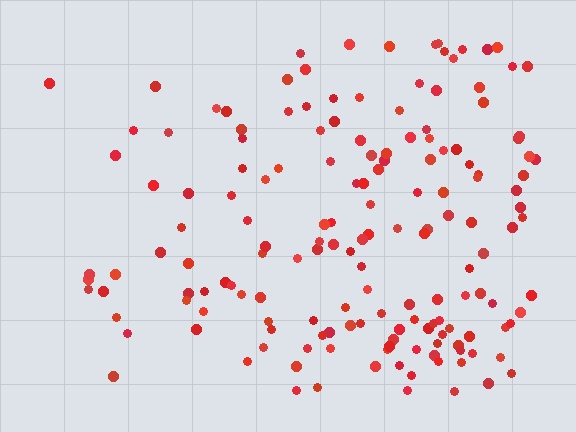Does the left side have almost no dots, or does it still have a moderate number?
Still a moderate number, just noticeably fewer than the right.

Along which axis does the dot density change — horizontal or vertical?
Horizontal.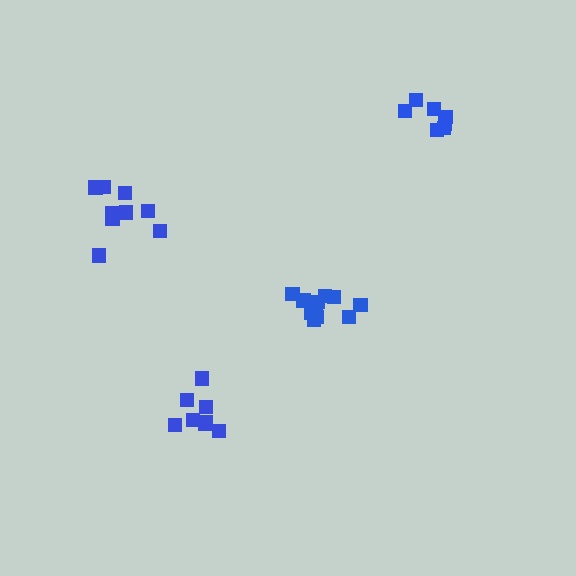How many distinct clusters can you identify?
There are 4 distinct clusters.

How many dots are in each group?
Group 1: 12 dots, Group 2: 9 dots, Group 3: 8 dots, Group 4: 7 dots (36 total).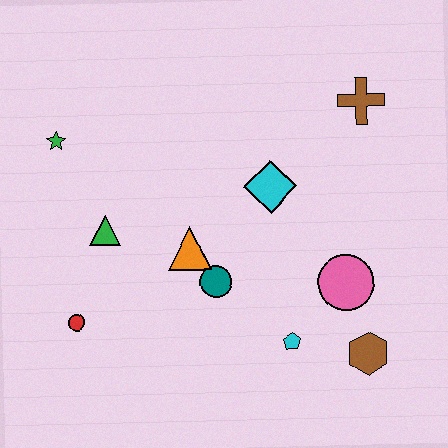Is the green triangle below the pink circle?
No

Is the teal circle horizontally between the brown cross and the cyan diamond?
No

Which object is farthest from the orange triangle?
The brown cross is farthest from the orange triangle.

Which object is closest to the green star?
The green triangle is closest to the green star.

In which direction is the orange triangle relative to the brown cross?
The orange triangle is to the left of the brown cross.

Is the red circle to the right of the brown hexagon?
No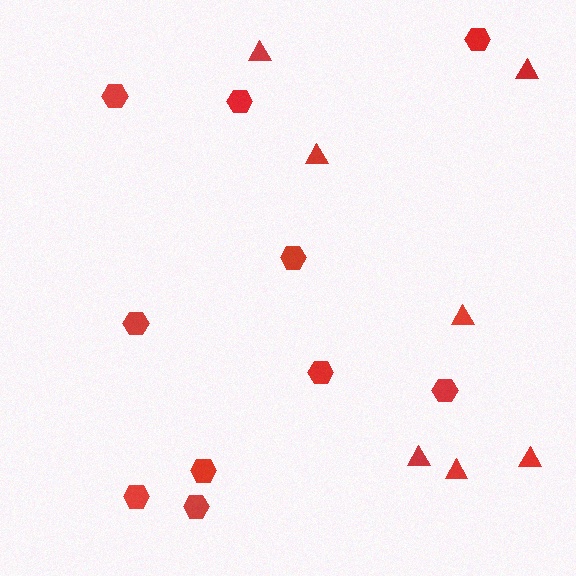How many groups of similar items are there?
There are 2 groups: one group of hexagons (10) and one group of triangles (7).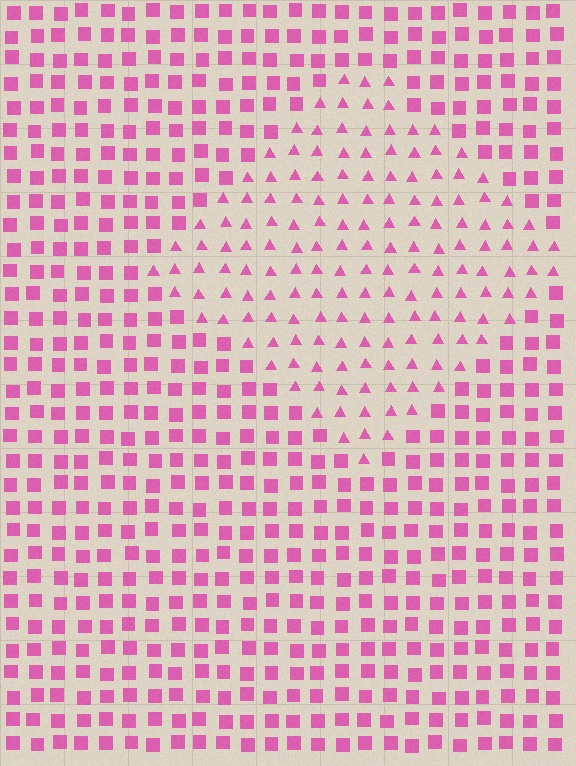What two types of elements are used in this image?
The image uses triangles inside the diamond region and squares outside it.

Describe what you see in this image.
The image is filled with small pink elements arranged in a uniform grid. A diamond-shaped region contains triangles, while the surrounding area contains squares. The boundary is defined purely by the change in element shape.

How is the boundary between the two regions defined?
The boundary is defined by a change in element shape: triangles inside vs. squares outside. All elements share the same color and spacing.